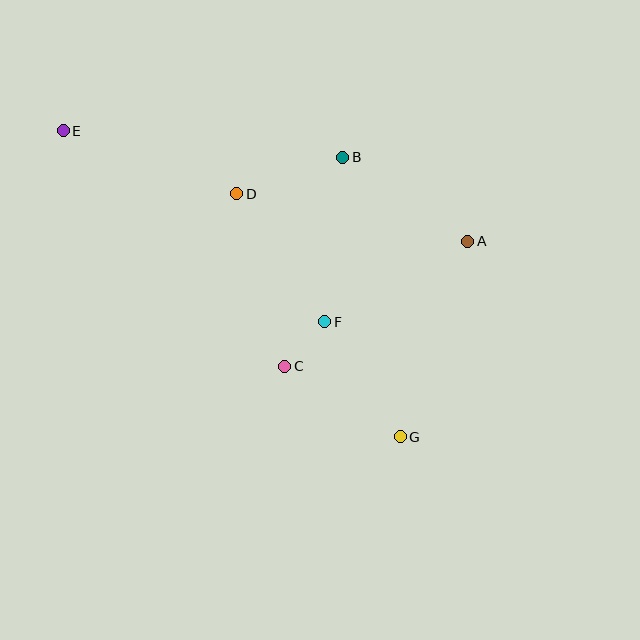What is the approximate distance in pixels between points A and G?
The distance between A and G is approximately 207 pixels.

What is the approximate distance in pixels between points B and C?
The distance between B and C is approximately 217 pixels.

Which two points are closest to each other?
Points C and F are closest to each other.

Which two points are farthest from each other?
Points E and G are farthest from each other.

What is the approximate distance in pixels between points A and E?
The distance between A and E is approximately 419 pixels.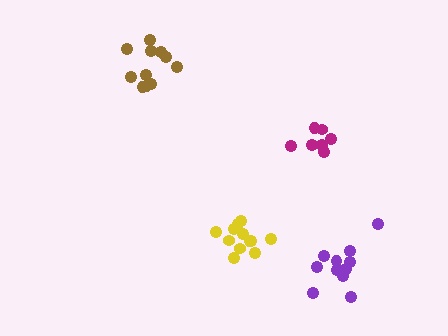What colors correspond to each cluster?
The clusters are colored: purple, magenta, yellow, brown.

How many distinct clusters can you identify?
There are 4 distinct clusters.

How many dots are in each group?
Group 1: 11 dots, Group 2: 7 dots, Group 3: 12 dots, Group 4: 11 dots (41 total).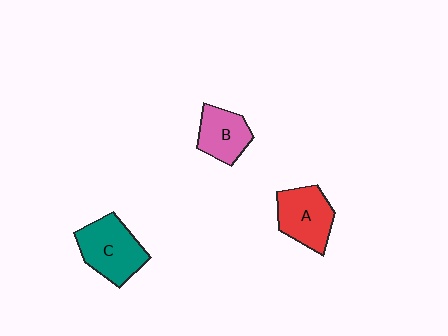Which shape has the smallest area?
Shape B (pink).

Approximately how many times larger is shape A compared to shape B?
Approximately 1.2 times.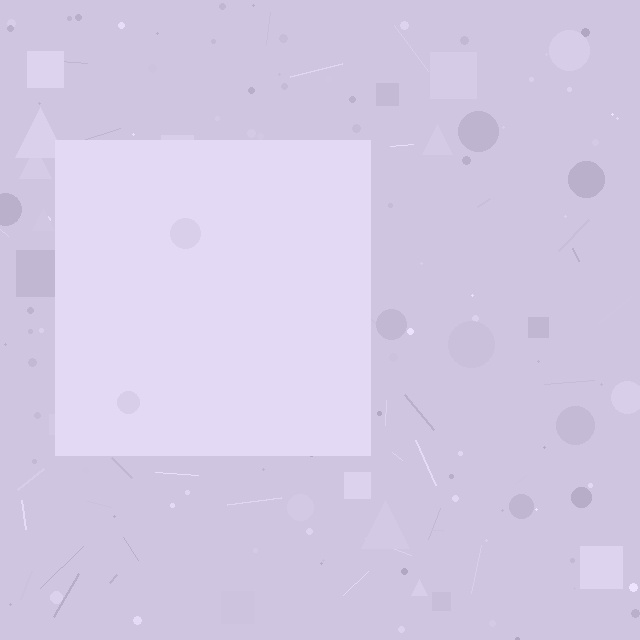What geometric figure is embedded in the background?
A square is embedded in the background.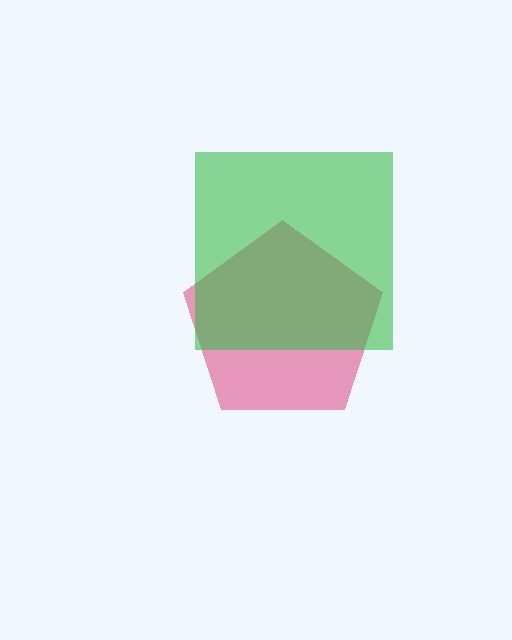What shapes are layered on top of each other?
The layered shapes are: a pink pentagon, a green square.